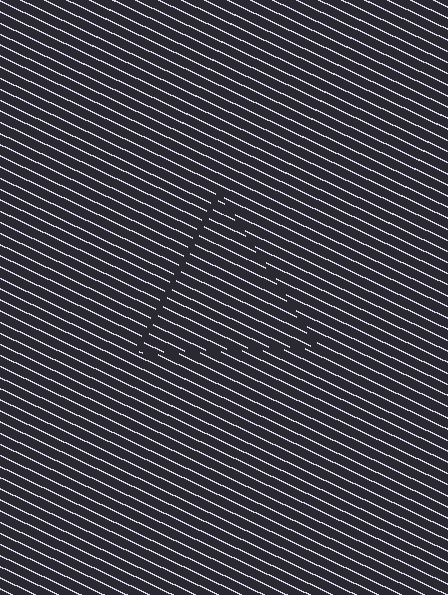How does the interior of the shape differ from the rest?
The interior of the shape contains the same grating, shifted by half a period — the contour is defined by the phase discontinuity where line-ends from the inner and outer gratings abut.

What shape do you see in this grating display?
An illusory triangle. The interior of the shape contains the same grating, shifted by half a period — the contour is defined by the phase discontinuity where line-ends from the inner and outer gratings abut.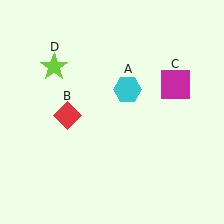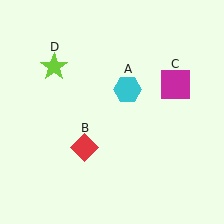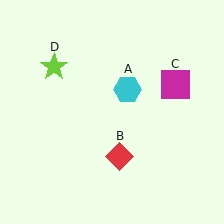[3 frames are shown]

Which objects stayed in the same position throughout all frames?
Cyan hexagon (object A) and magenta square (object C) and lime star (object D) remained stationary.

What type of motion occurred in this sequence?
The red diamond (object B) rotated counterclockwise around the center of the scene.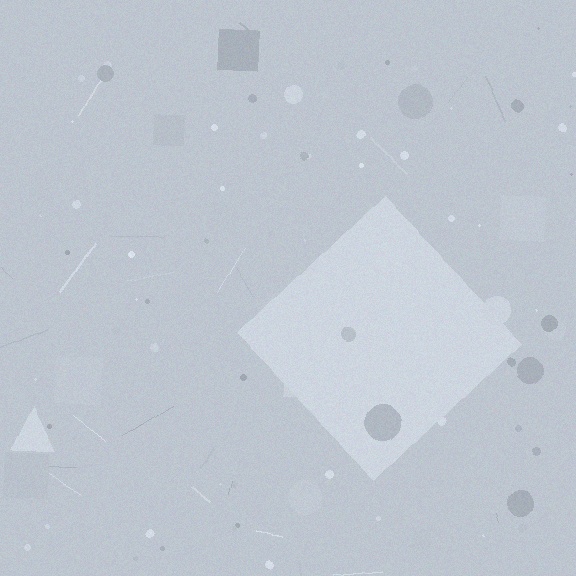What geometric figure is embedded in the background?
A diamond is embedded in the background.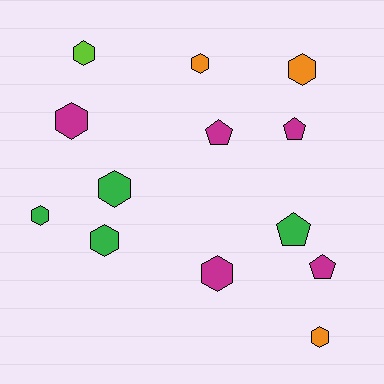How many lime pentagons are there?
There are no lime pentagons.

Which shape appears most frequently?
Hexagon, with 9 objects.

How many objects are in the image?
There are 13 objects.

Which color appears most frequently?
Magenta, with 5 objects.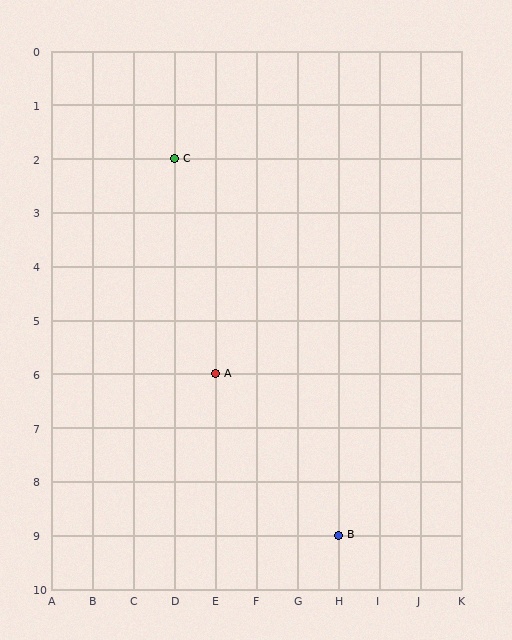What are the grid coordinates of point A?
Point A is at grid coordinates (E, 6).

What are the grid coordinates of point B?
Point B is at grid coordinates (H, 9).